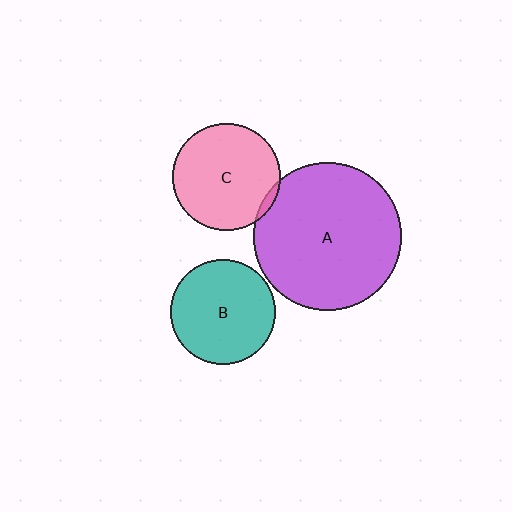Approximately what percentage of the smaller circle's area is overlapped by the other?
Approximately 5%.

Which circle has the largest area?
Circle A (purple).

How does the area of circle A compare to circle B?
Approximately 2.0 times.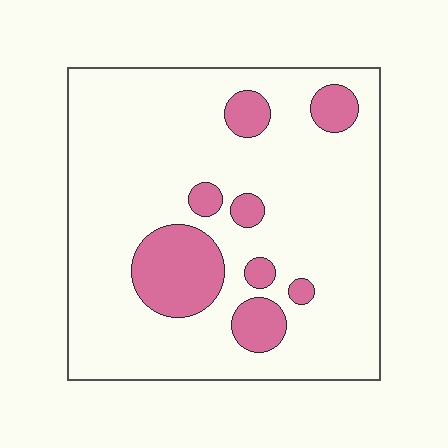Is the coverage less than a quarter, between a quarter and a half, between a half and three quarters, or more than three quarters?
Less than a quarter.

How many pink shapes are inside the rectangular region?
8.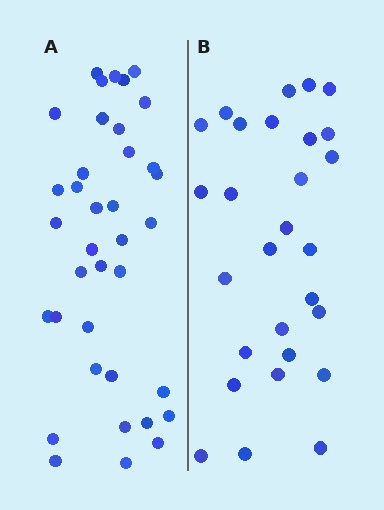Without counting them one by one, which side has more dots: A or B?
Region A (the left region) has more dots.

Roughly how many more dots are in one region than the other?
Region A has roughly 8 or so more dots than region B.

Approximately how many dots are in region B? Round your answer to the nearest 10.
About 30 dots. (The exact count is 28, which rounds to 30.)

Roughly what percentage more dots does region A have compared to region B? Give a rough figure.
About 30% more.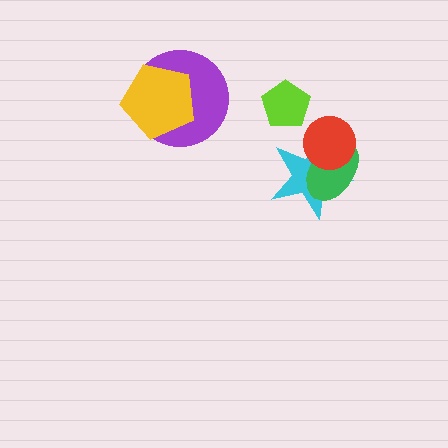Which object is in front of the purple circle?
The yellow pentagon is in front of the purple circle.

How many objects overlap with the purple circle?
1 object overlaps with the purple circle.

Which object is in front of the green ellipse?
The red circle is in front of the green ellipse.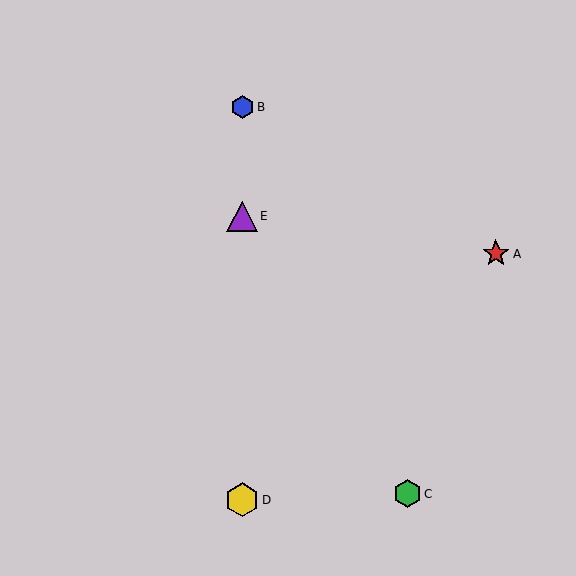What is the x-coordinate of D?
Object D is at x≈242.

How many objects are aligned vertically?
3 objects (B, D, E) are aligned vertically.